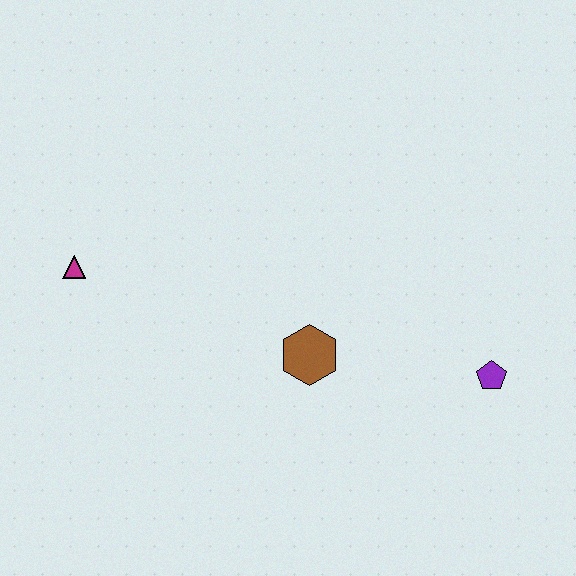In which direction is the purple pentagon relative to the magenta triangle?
The purple pentagon is to the right of the magenta triangle.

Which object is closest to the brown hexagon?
The purple pentagon is closest to the brown hexagon.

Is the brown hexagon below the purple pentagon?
No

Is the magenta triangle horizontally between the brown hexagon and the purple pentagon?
No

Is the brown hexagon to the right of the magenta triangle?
Yes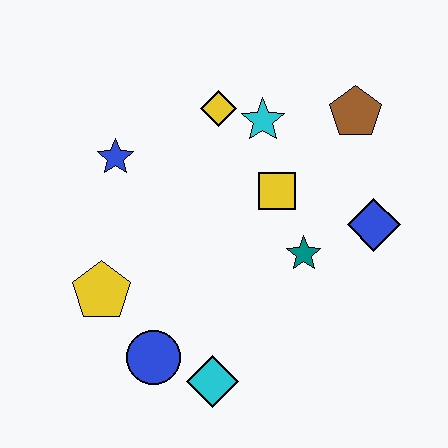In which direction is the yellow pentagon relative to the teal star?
The yellow pentagon is to the left of the teal star.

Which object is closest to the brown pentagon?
The cyan star is closest to the brown pentagon.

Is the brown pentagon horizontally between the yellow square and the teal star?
No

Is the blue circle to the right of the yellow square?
No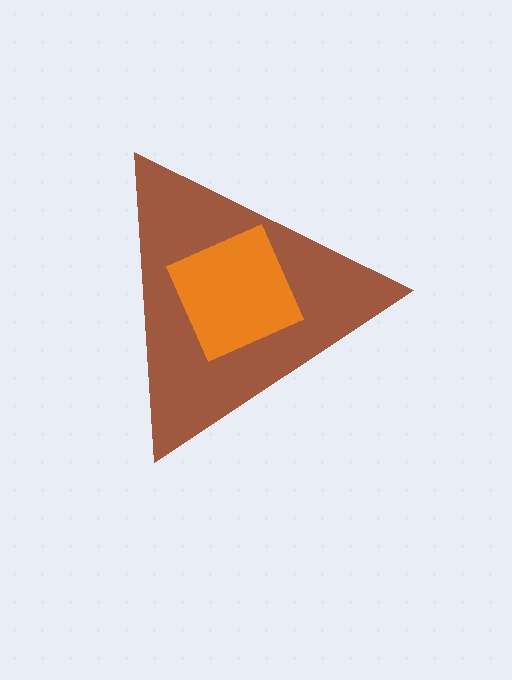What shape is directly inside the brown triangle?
The orange diamond.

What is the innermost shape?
The orange diamond.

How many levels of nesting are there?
2.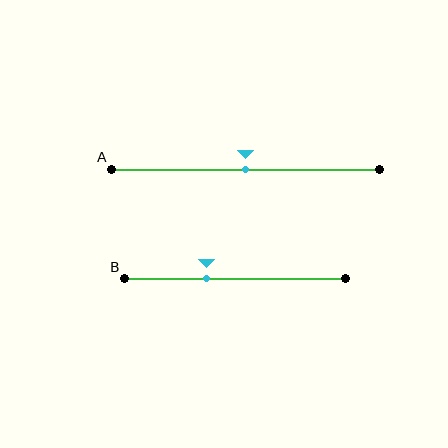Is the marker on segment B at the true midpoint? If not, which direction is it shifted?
No, the marker on segment B is shifted to the left by about 13% of the segment length.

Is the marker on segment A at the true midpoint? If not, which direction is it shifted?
Yes, the marker on segment A is at the true midpoint.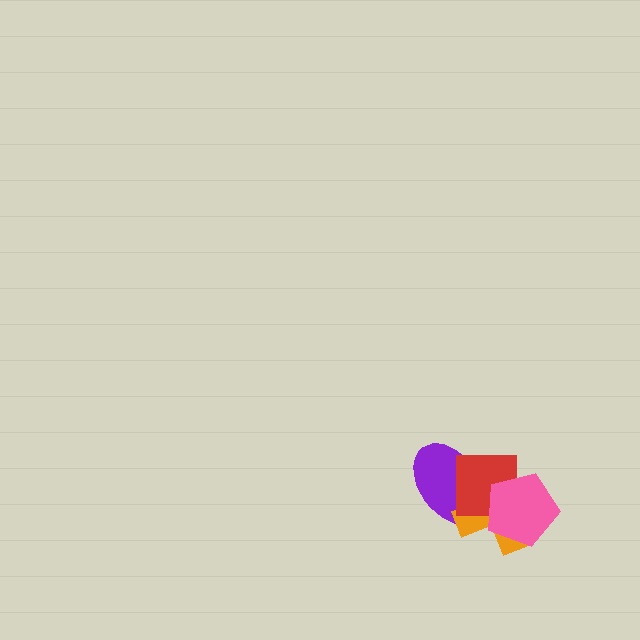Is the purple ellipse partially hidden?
Yes, it is partially covered by another shape.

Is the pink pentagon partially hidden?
No, no other shape covers it.